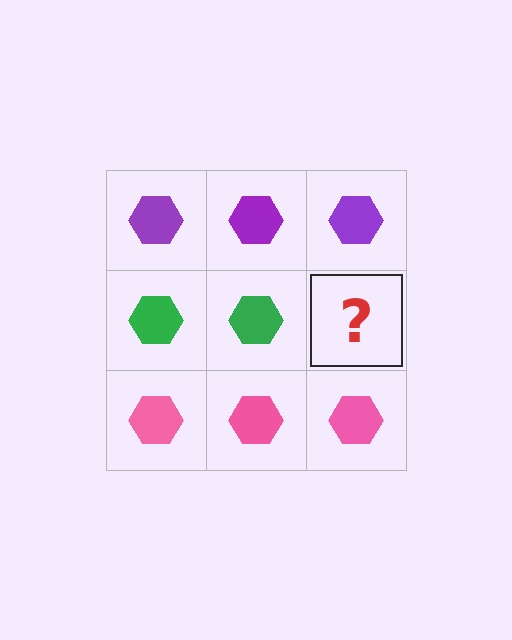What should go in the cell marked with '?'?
The missing cell should contain a green hexagon.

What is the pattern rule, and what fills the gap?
The rule is that each row has a consistent color. The gap should be filled with a green hexagon.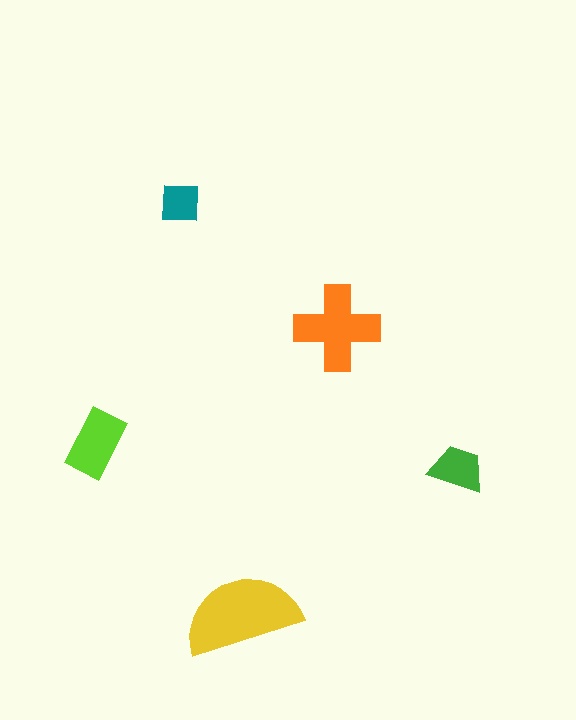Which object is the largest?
The yellow semicircle.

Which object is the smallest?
The teal square.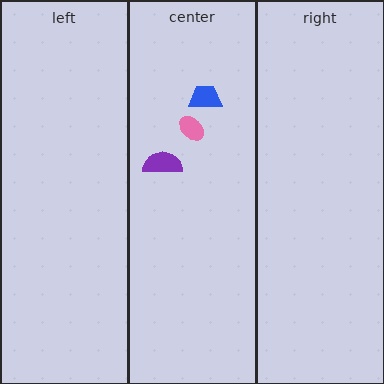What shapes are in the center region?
The pink ellipse, the purple semicircle, the blue trapezoid.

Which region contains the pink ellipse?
The center region.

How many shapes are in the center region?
3.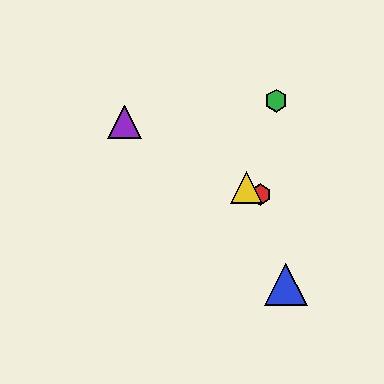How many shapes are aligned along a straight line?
3 shapes (the red hexagon, the yellow triangle, the purple triangle) are aligned along a straight line.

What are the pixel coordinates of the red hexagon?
The red hexagon is at (260, 194).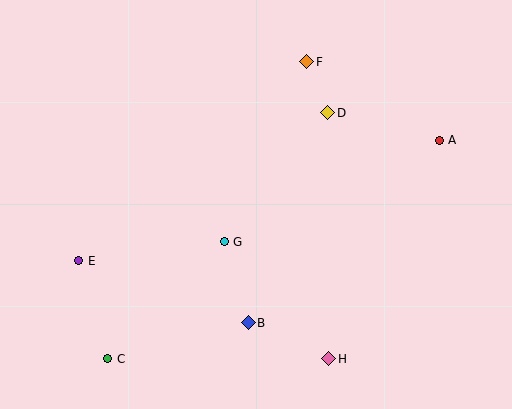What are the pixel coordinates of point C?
Point C is at (108, 359).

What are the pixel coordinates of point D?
Point D is at (328, 113).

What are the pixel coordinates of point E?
Point E is at (79, 261).